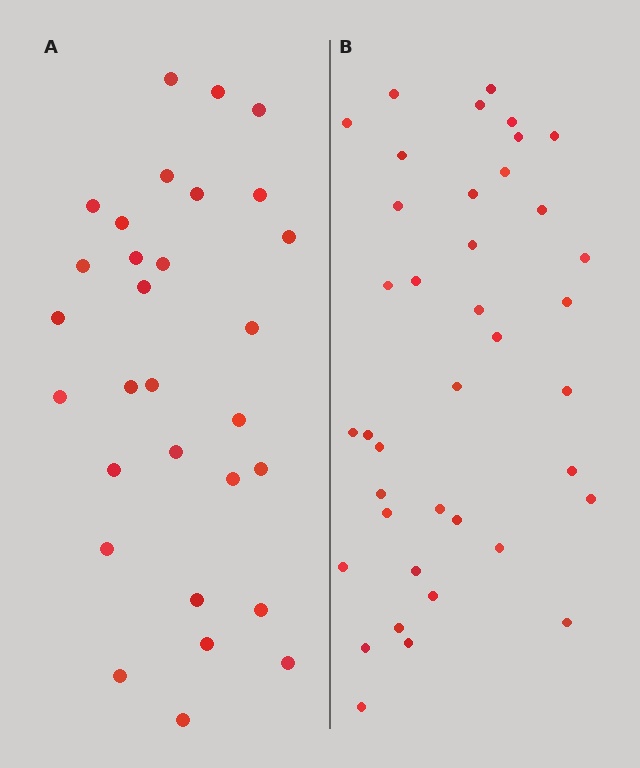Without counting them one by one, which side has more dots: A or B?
Region B (the right region) has more dots.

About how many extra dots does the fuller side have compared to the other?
Region B has roughly 8 or so more dots than region A.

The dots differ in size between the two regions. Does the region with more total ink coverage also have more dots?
No. Region A has more total ink coverage because its dots are larger, but region B actually contains more individual dots. Total area can be misleading — the number of items is what matters here.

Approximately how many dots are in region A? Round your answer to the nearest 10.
About 30 dots.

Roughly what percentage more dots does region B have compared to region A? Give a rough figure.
About 30% more.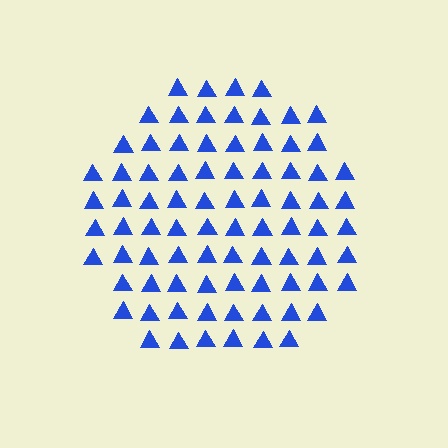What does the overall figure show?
The overall figure shows a circle.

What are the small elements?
The small elements are triangles.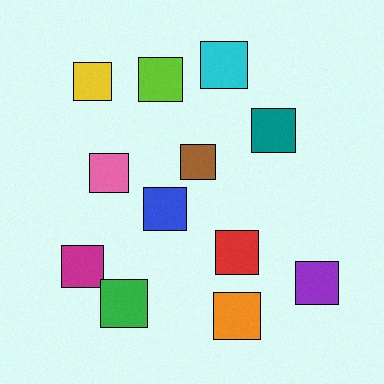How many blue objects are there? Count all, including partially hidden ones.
There is 1 blue object.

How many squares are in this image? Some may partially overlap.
There are 12 squares.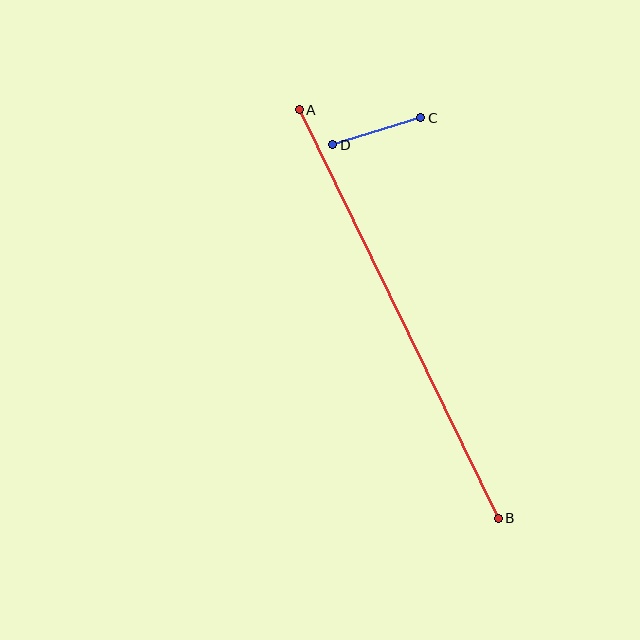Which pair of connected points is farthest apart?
Points A and B are farthest apart.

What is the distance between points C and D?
The distance is approximately 92 pixels.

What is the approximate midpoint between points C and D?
The midpoint is at approximately (377, 131) pixels.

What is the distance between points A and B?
The distance is approximately 454 pixels.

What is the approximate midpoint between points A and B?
The midpoint is at approximately (399, 314) pixels.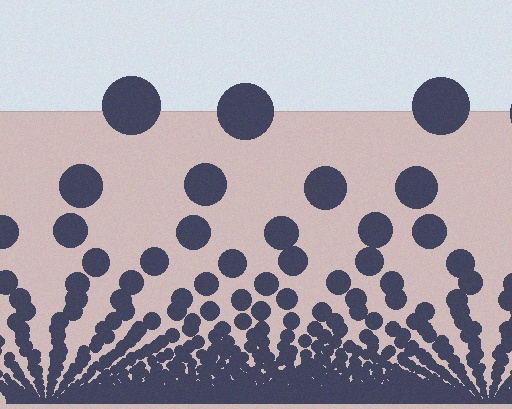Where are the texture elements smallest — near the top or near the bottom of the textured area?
Near the bottom.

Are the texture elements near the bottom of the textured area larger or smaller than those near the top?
Smaller. The gradient is inverted — elements near the bottom are smaller and denser.